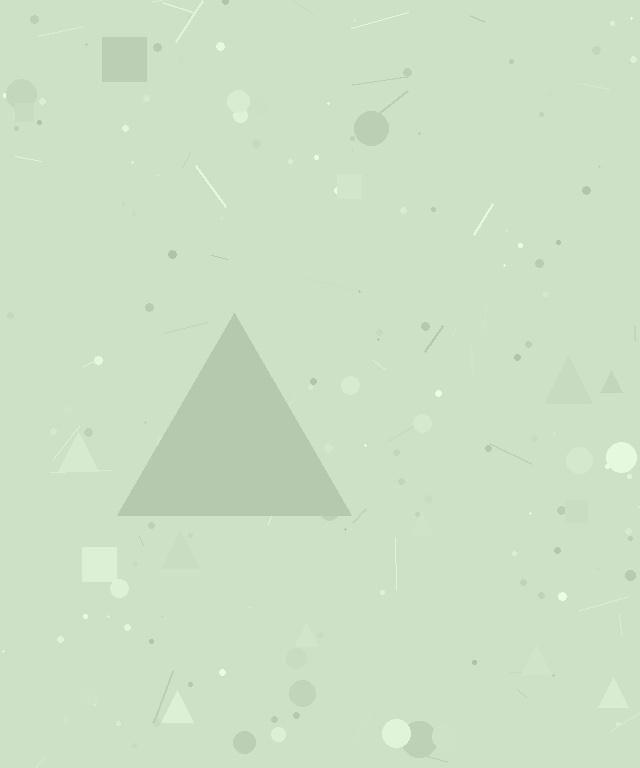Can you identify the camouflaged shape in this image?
The camouflaged shape is a triangle.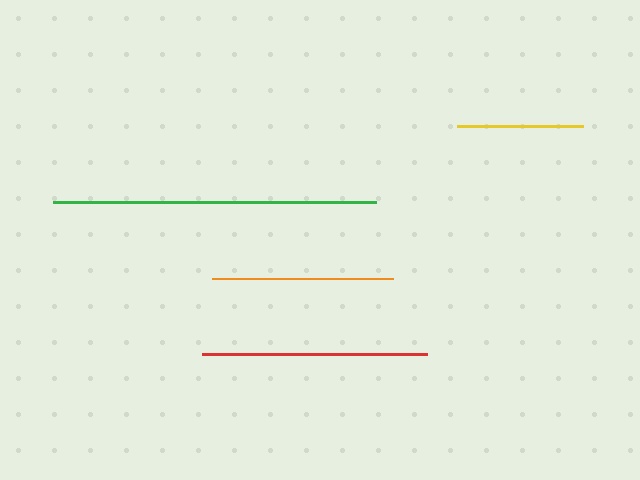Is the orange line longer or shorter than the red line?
The red line is longer than the orange line.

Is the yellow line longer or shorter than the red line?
The red line is longer than the yellow line.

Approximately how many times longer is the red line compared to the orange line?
The red line is approximately 1.2 times the length of the orange line.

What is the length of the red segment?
The red segment is approximately 225 pixels long.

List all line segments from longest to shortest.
From longest to shortest: green, red, orange, yellow.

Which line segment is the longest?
The green line is the longest at approximately 323 pixels.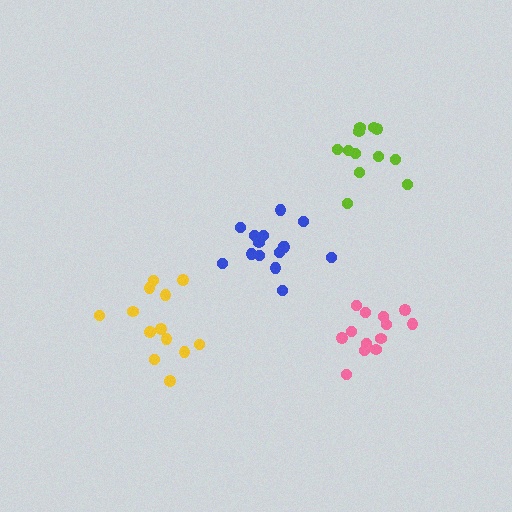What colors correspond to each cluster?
The clusters are colored: blue, pink, yellow, lime.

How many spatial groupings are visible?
There are 4 spatial groupings.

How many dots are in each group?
Group 1: 15 dots, Group 2: 13 dots, Group 3: 13 dots, Group 4: 12 dots (53 total).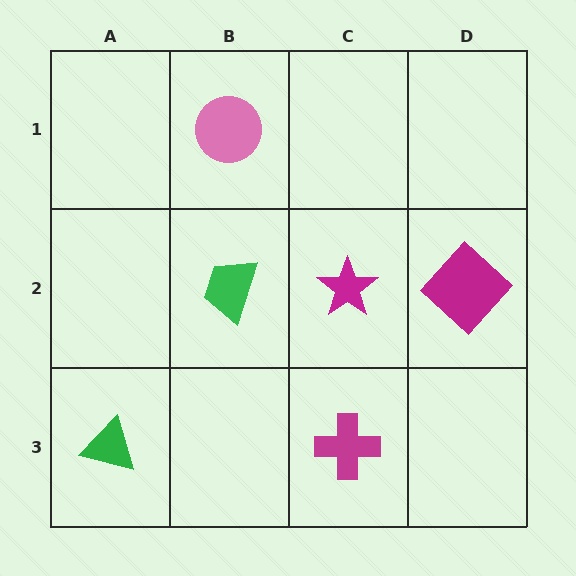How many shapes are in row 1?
1 shape.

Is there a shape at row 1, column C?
No, that cell is empty.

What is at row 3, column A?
A green triangle.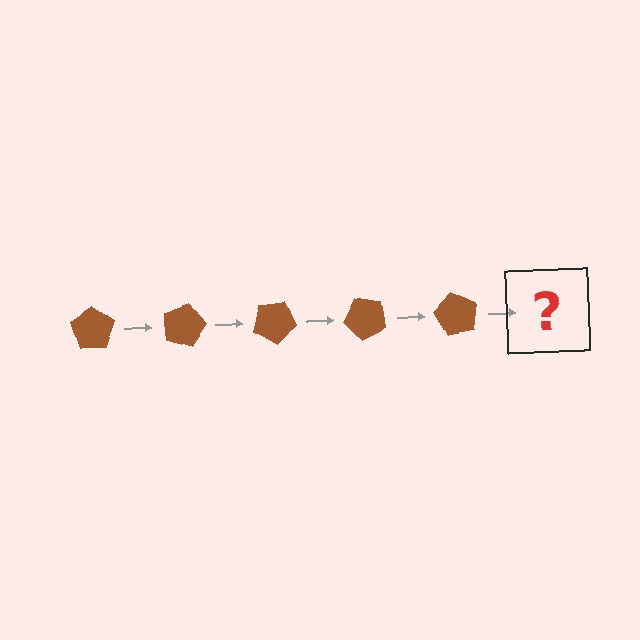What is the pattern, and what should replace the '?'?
The pattern is that the pentagon rotates 15 degrees each step. The '?' should be a brown pentagon rotated 75 degrees.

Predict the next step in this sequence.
The next step is a brown pentagon rotated 75 degrees.